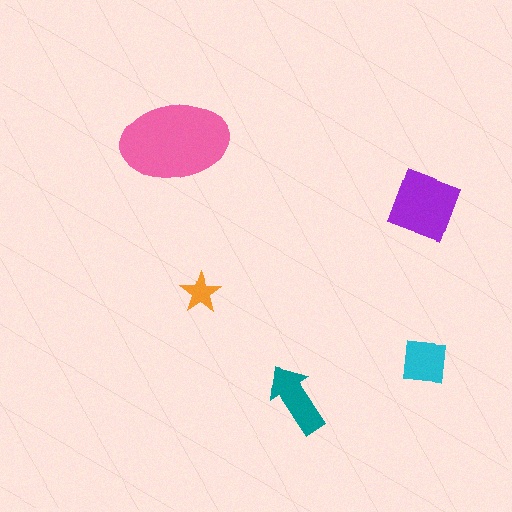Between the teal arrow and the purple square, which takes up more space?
The purple square.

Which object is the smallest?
The orange star.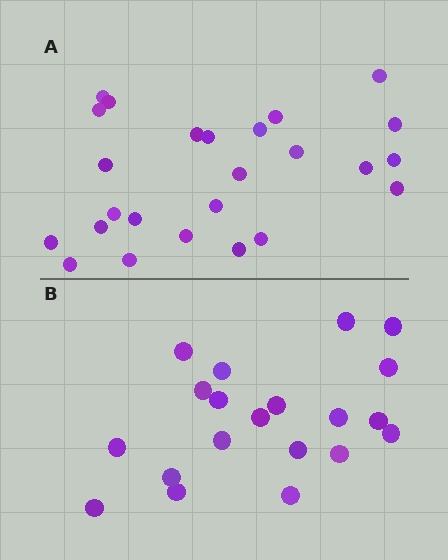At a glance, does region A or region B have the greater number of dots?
Region A (the top region) has more dots.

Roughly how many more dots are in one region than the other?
Region A has about 5 more dots than region B.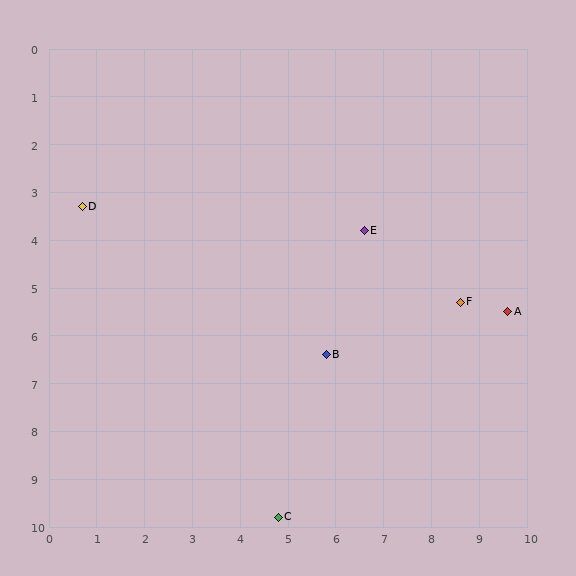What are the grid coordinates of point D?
Point D is at approximately (0.7, 3.3).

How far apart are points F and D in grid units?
Points F and D are about 8.1 grid units apart.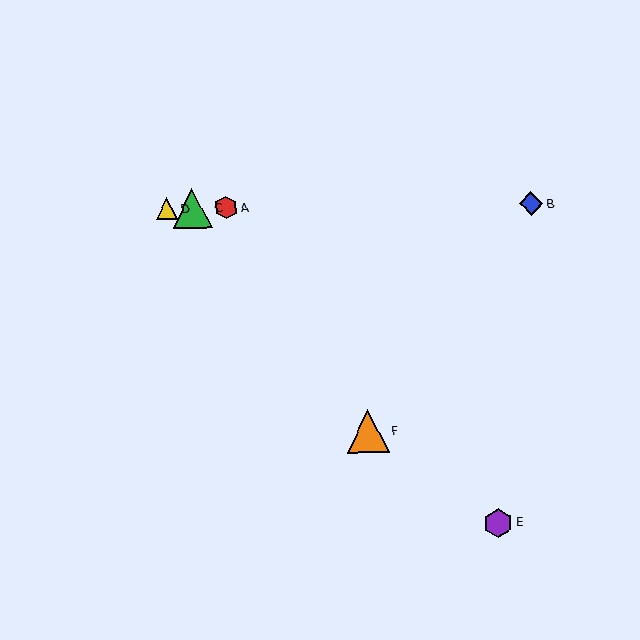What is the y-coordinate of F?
Object F is at y≈431.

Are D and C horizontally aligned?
Yes, both are at y≈209.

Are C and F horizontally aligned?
No, C is at y≈208 and F is at y≈431.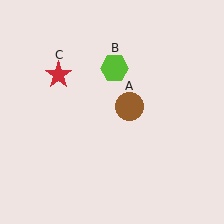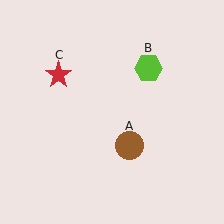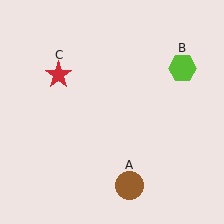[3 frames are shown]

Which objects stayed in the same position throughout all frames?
Red star (object C) remained stationary.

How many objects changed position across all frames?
2 objects changed position: brown circle (object A), lime hexagon (object B).